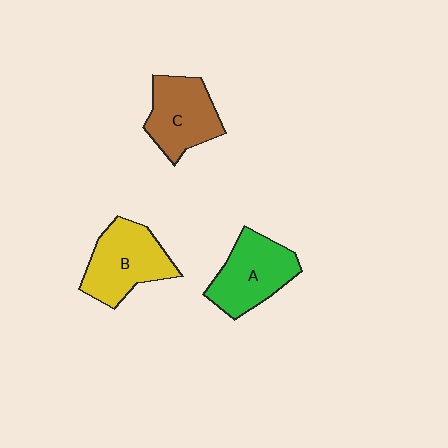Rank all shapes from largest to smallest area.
From largest to smallest: B (yellow), A (green), C (brown).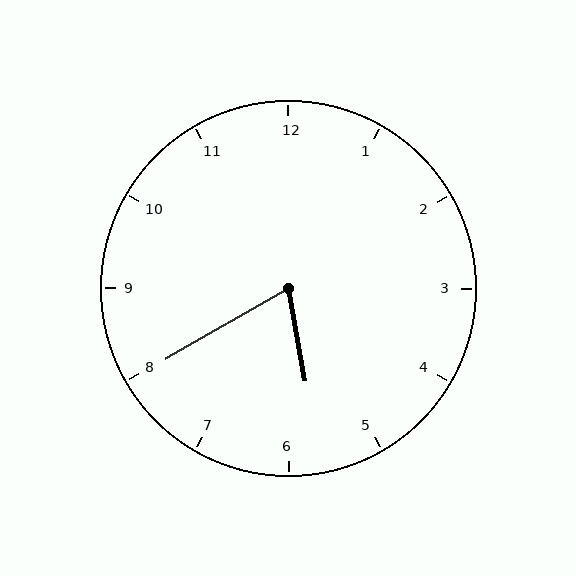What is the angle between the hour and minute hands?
Approximately 70 degrees.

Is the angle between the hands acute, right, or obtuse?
It is acute.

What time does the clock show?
5:40.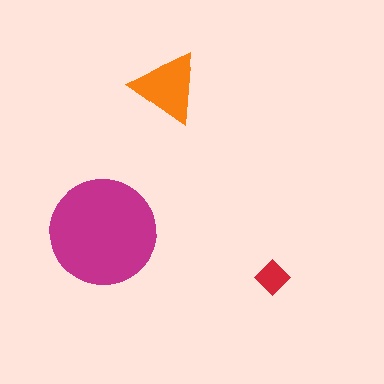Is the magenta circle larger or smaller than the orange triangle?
Larger.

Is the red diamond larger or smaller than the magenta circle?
Smaller.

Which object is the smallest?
The red diamond.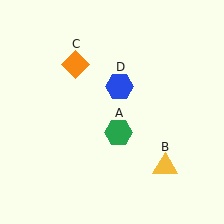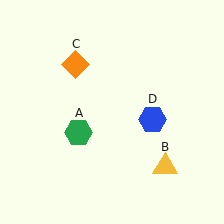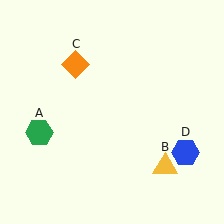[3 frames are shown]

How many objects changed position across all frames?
2 objects changed position: green hexagon (object A), blue hexagon (object D).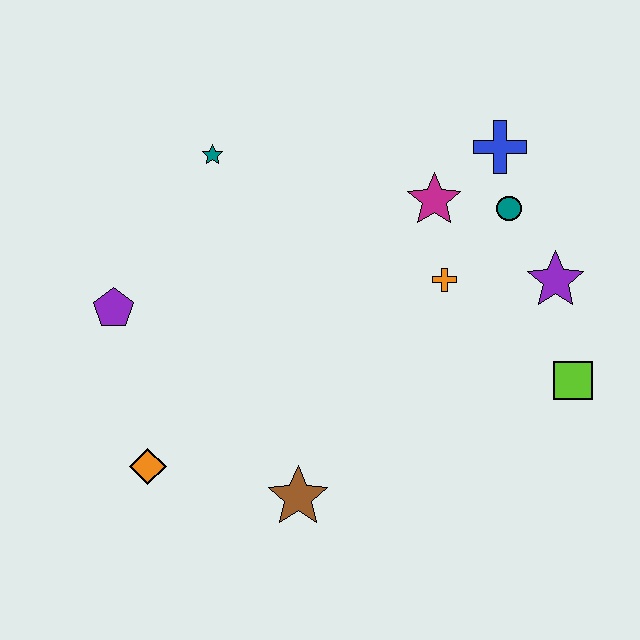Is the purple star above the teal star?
No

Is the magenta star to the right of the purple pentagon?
Yes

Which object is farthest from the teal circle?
The orange diamond is farthest from the teal circle.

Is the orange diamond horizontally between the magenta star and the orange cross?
No